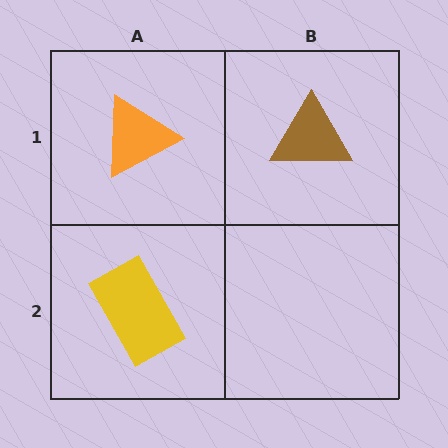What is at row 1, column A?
An orange triangle.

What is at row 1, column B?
A brown triangle.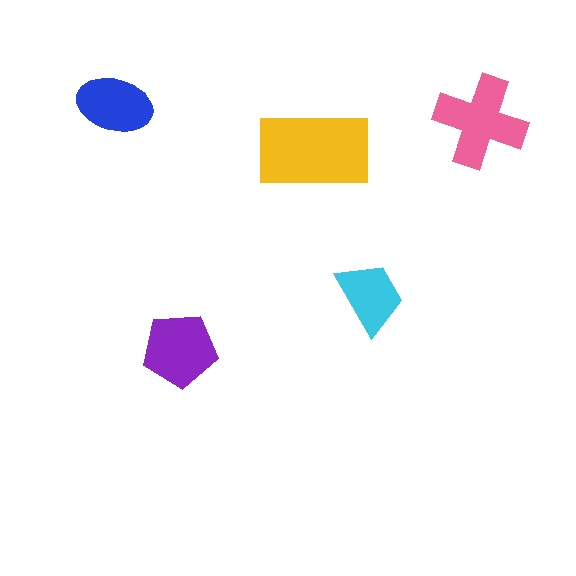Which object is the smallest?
The cyan trapezoid.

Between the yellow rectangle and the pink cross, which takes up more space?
The yellow rectangle.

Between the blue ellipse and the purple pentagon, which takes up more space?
The purple pentagon.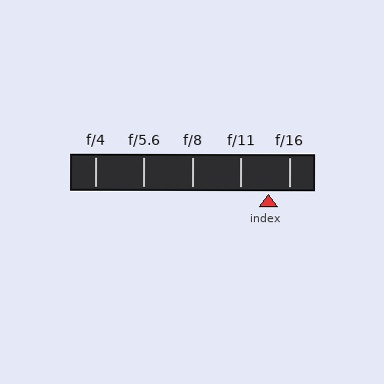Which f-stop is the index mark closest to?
The index mark is closest to f/16.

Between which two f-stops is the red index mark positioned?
The index mark is between f/11 and f/16.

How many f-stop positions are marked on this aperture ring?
There are 5 f-stop positions marked.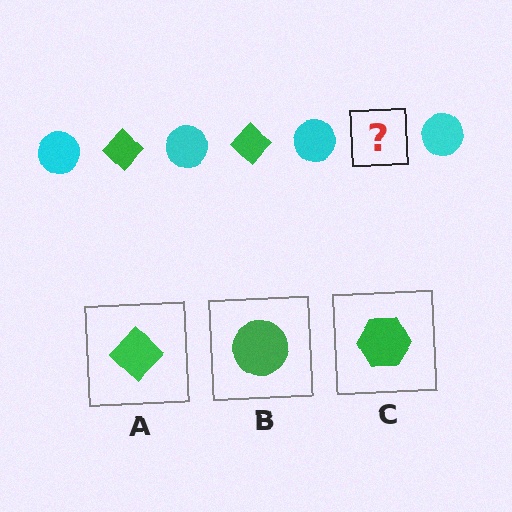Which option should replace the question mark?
Option A.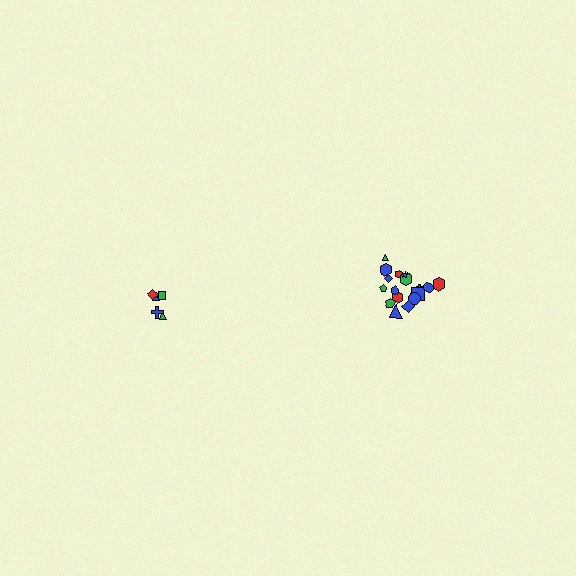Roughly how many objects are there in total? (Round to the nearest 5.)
Roughly 25 objects in total.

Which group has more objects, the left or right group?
The right group.